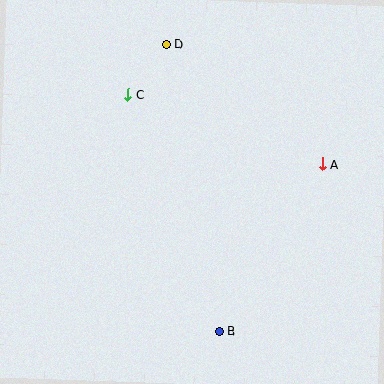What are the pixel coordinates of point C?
Point C is at (128, 95).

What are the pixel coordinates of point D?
Point D is at (166, 44).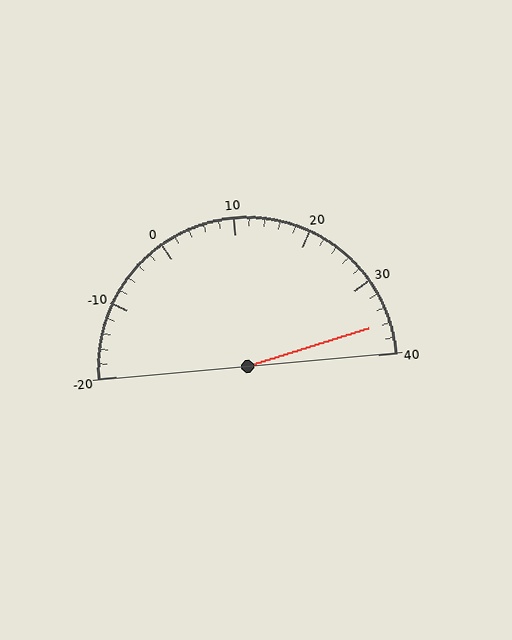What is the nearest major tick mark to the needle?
The nearest major tick mark is 40.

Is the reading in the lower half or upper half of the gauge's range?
The reading is in the upper half of the range (-20 to 40).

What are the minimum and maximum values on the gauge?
The gauge ranges from -20 to 40.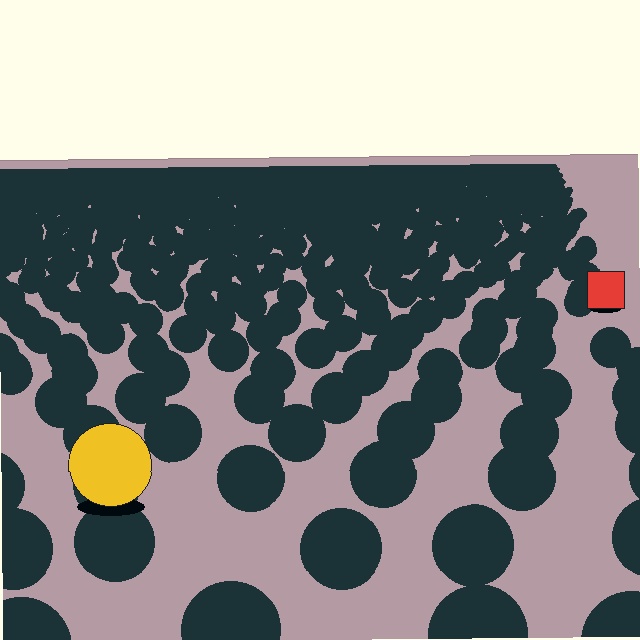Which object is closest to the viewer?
The yellow circle is closest. The texture marks near it are larger and more spread out.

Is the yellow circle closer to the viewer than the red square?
Yes. The yellow circle is closer — you can tell from the texture gradient: the ground texture is coarser near it.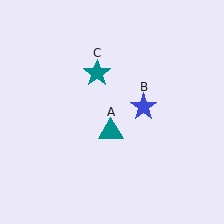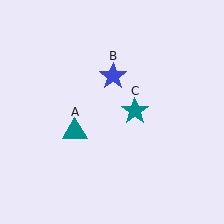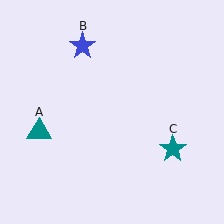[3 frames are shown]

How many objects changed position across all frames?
3 objects changed position: teal triangle (object A), blue star (object B), teal star (object C).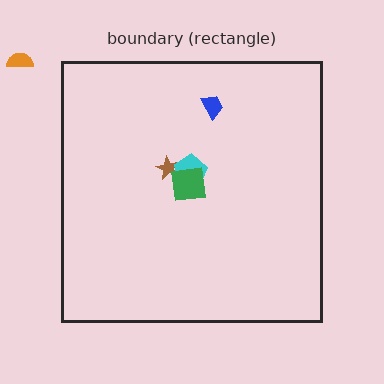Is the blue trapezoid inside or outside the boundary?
Inside.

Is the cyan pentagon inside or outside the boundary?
Inside.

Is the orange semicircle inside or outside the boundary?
Outside.